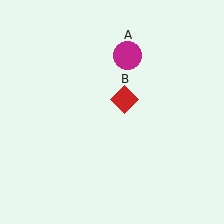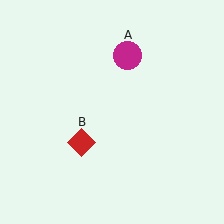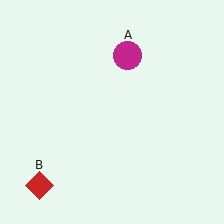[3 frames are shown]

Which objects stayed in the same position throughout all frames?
Magenta circle (object A) remained stationary.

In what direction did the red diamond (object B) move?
The red diamond (object B) moved down and to the left.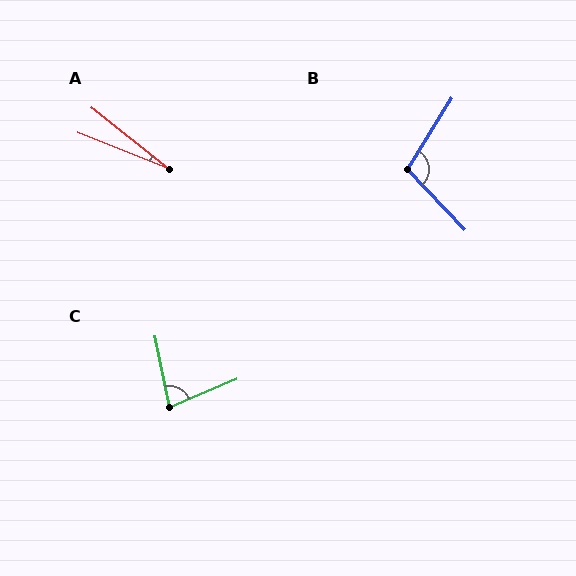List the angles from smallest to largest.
A (17°), C (79°), B (105°).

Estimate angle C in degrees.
Approximately 79 degrees.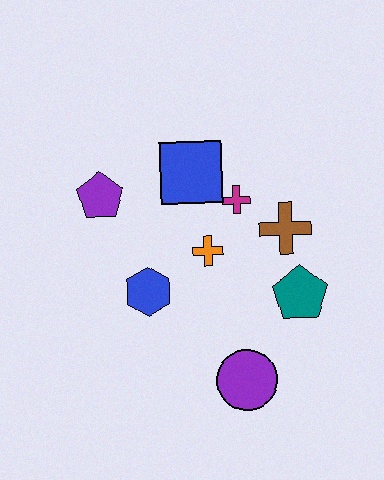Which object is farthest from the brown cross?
The purple pentagon is farthest from the brown cross.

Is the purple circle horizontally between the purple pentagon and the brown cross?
Yes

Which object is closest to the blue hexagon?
The orange cross is closest to the blue hexagon.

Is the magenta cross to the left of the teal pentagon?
Yes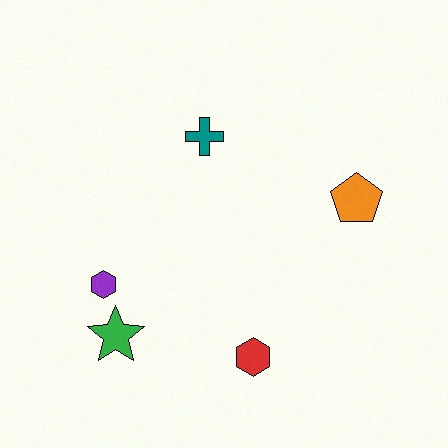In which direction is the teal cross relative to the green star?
The teal cross is above the green star.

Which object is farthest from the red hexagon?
The teal cross is farthest from the red hexagon.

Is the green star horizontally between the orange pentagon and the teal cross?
No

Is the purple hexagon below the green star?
No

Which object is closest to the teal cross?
The orange pentagon is closest to the teal cross.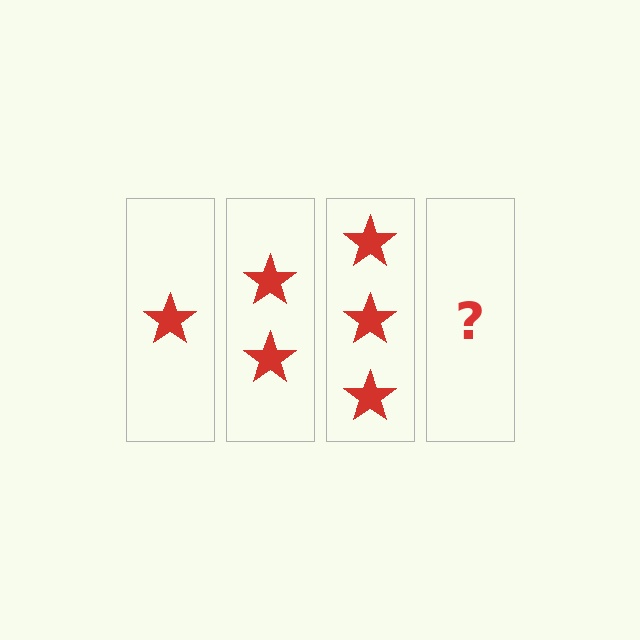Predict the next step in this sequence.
The next step is 4 stars.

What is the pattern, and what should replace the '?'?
The pattern is that each step adds one more star. The '?' should be 4 stars.